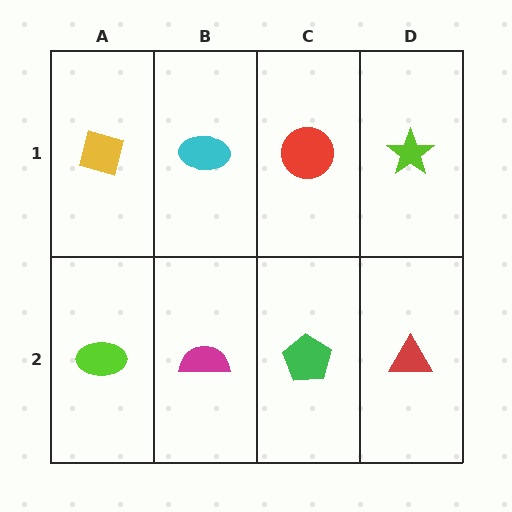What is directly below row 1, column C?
A green pentagon.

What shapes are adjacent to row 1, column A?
A lime ellipse (row 2, column A), a cyan ellipse (row 1, column B).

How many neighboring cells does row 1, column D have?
2.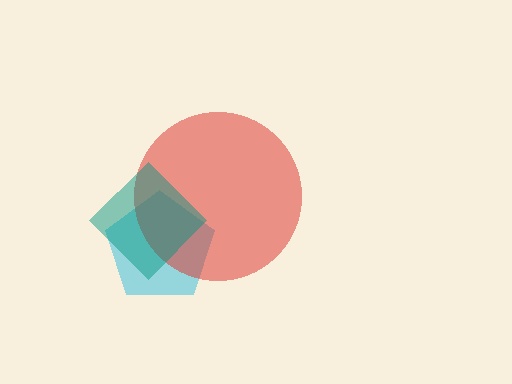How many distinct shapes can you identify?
There are 3 distinct shapes: a cyan pentagon, a red circle, a teal diamond.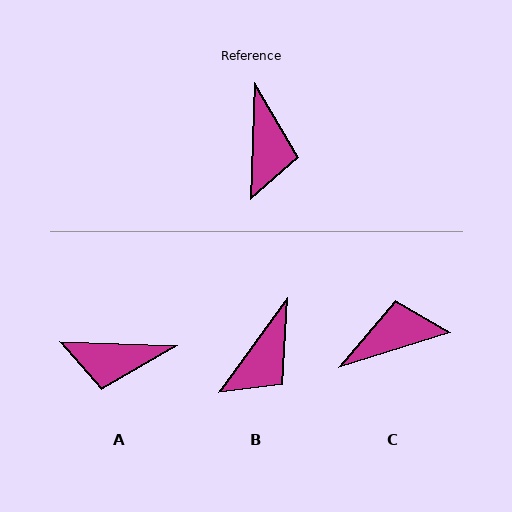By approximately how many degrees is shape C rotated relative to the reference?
Approximately 109 degrees counter-clockwise.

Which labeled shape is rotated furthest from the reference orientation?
C, about 109 degrees away.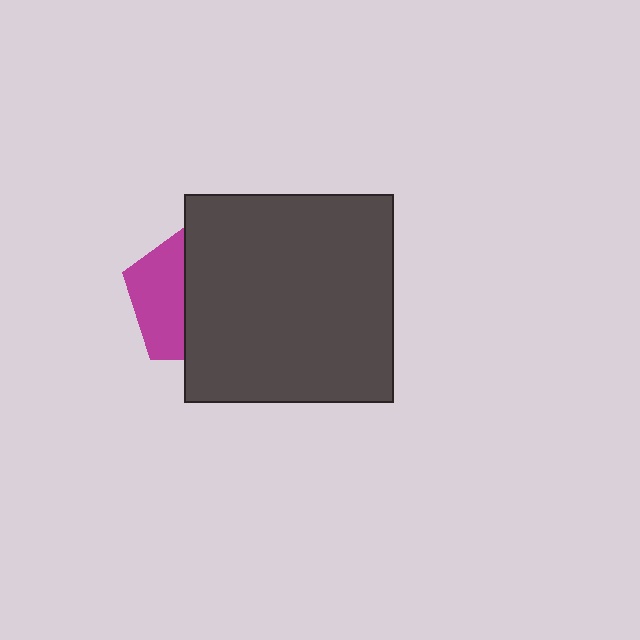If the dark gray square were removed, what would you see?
You would see the complete magenta pentagon.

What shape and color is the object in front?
The object in front is a dark gray square.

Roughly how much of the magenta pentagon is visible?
A small part of it is visible (roughly 38%).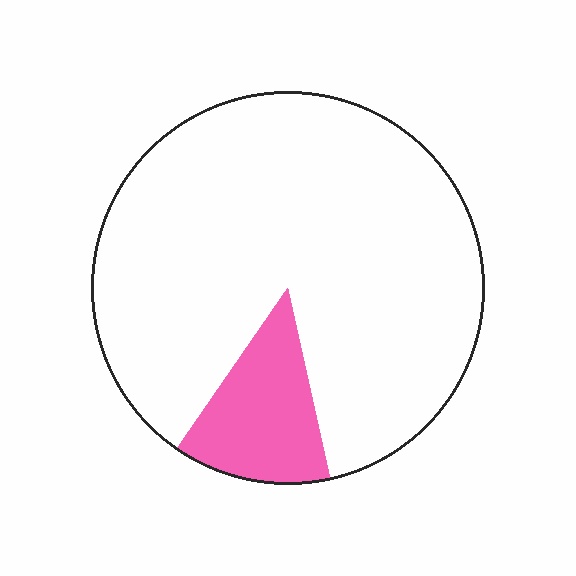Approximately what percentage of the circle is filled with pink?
Approximately 15%.